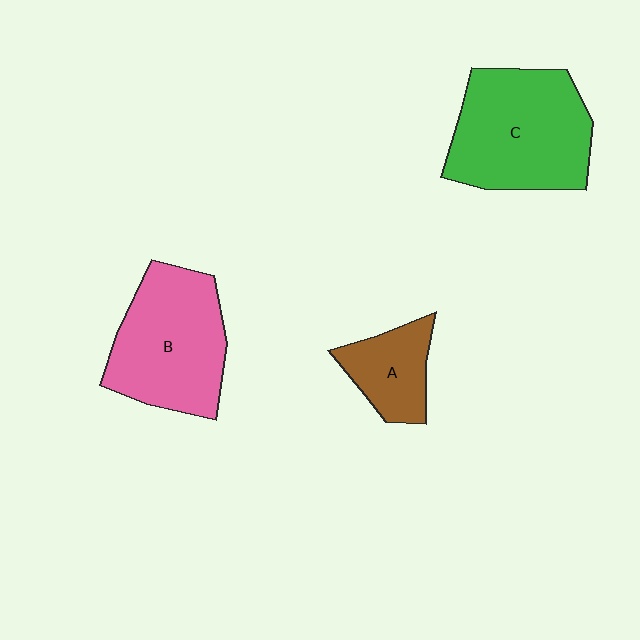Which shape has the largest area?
Shape C (green).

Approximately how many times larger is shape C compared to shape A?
Approximately 2.3 times.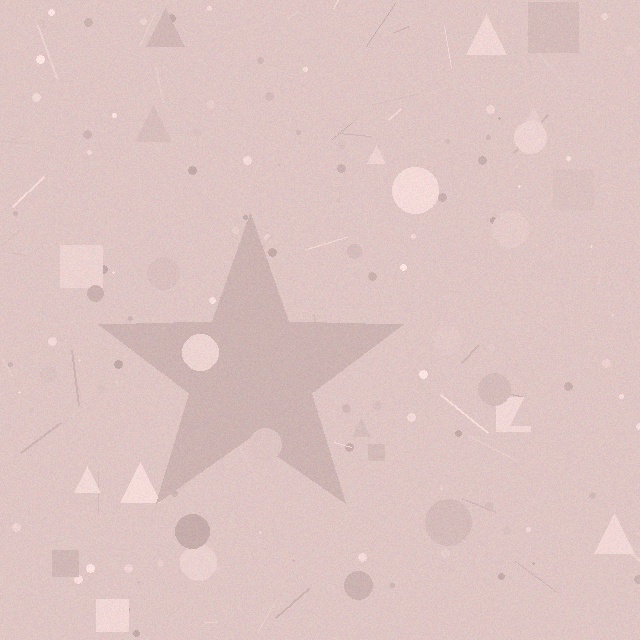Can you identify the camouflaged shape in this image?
The camouflaged shape is a star.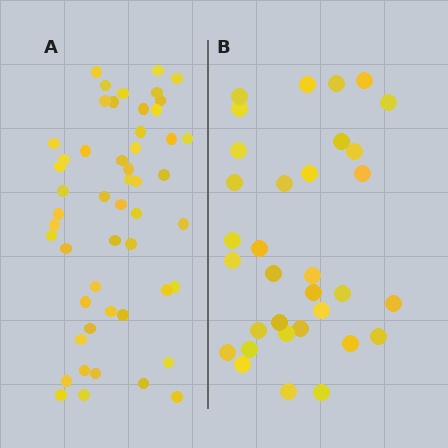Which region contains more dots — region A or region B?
Region A (the left region) has more dots.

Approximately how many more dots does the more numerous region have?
Region A has approximately 20 more dots than region B.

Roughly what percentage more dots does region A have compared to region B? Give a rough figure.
About 55% more.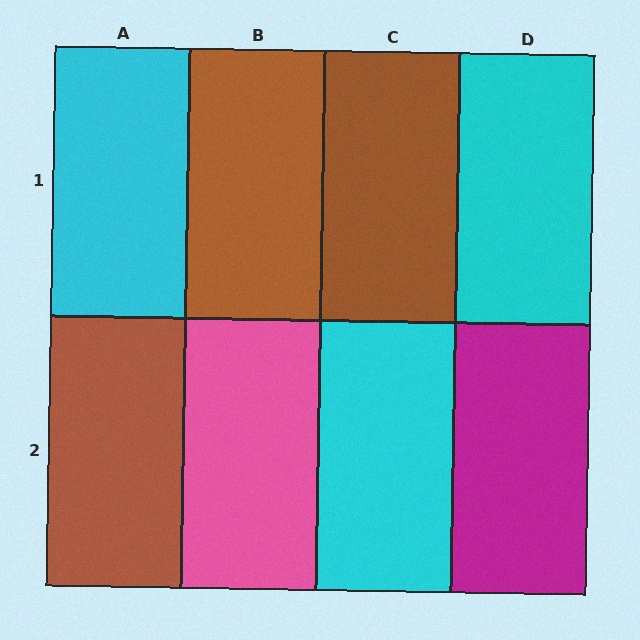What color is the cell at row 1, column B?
Brown.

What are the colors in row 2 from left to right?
Brown, pink, cyan, magenta.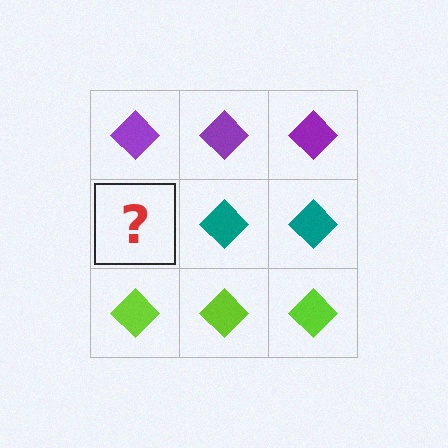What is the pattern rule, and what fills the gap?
The rule is that each row has a consistent color. The gap should be filled with a teal diamond.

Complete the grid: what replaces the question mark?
The question mark should be replaced with a teal diamond.